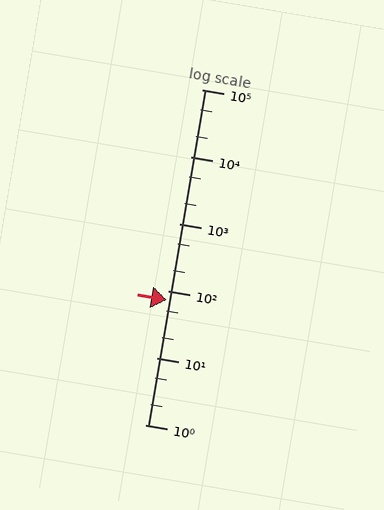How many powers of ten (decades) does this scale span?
The scale spans 5 decades, from 1 to 100000.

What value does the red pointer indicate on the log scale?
The pointer indicates approximately 73.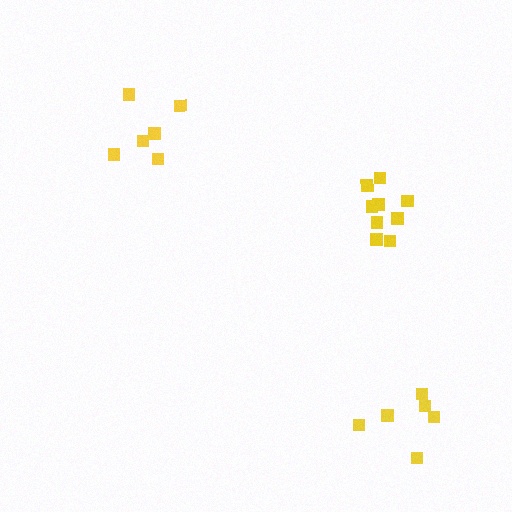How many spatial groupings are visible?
There are 3 spatial groupings.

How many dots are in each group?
Group 1: 6 dots, Group 2: 9 dots, Group 3: 6 dots (21 total).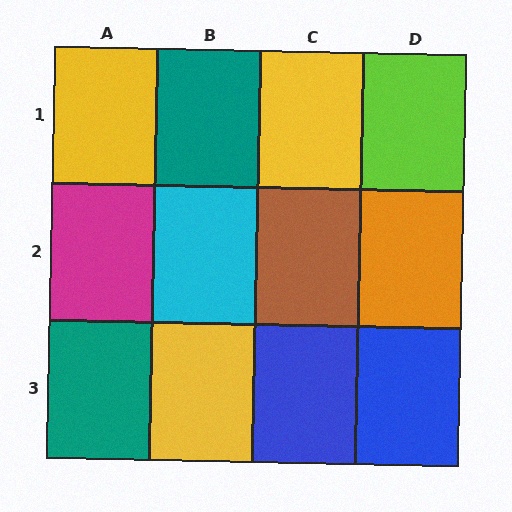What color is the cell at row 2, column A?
Magenta.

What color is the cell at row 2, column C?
Brown.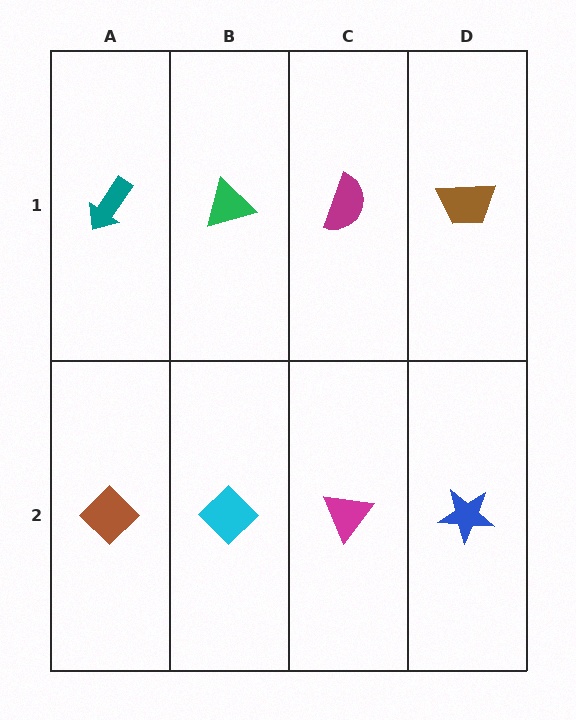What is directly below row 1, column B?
A cyan diamond.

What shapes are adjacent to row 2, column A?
A teal arrow (row 1, column A), a cyan diamond (row 2, column B).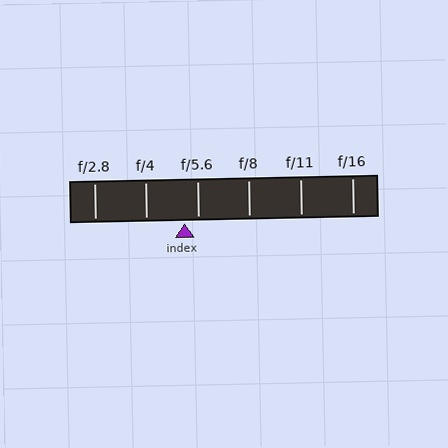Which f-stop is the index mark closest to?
The index mark is closest to f/5.6.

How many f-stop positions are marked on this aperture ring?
There are 6 f-stop positions marked.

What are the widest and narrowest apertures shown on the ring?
The widest aperture shown is f/2.8 and the narrowest is f/16.